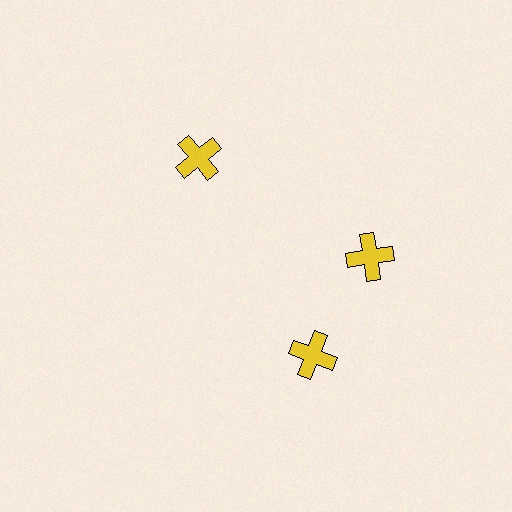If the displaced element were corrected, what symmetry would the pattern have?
It would have 3-fold rotational symmetry — the pattern would map onto itself every 120 degrees.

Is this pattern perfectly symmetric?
No. The 3 yellow crosses are arranged in a ring, but one element near the 7 o'clock position is rotated out of alignment along the ring, breaking the 3-fold rotational symmetry.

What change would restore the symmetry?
The symmetry would be restored by rotating it back into even spacing with its neighbors so that all 3 crosses sit at equal angles and equal distance from the center.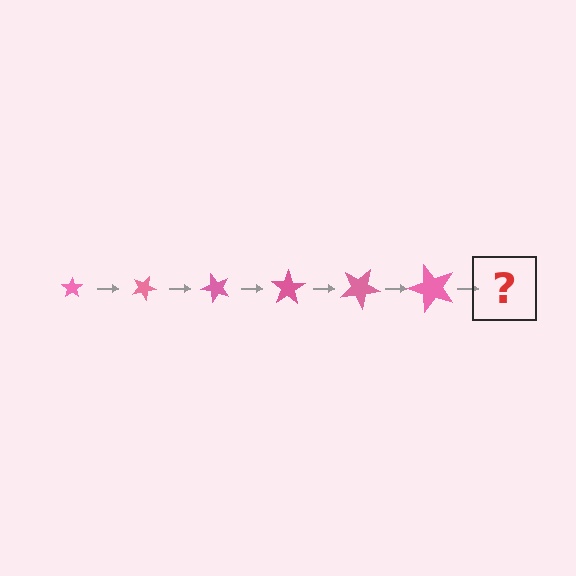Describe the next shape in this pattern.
It should be a star, larger than the previous one and rotated 150 degrees from the start.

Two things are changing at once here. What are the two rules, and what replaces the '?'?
The two rules are that the star grows larger each step and it rotates 25 degrees each step. The '?' should be a star, larger than the previous one and rotated 150 degrees from the start.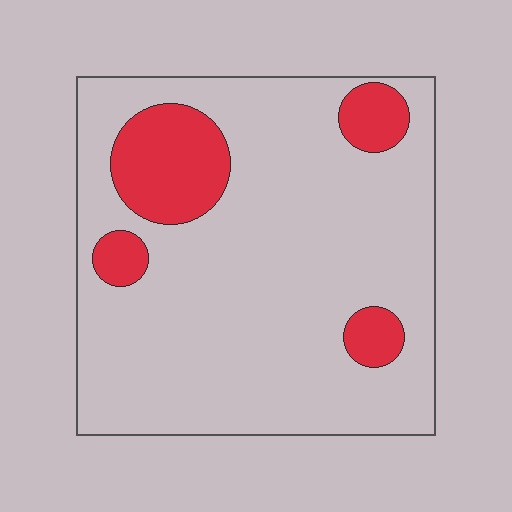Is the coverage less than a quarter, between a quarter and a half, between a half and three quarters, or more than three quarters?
Less than a quarter.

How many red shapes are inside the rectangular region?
4.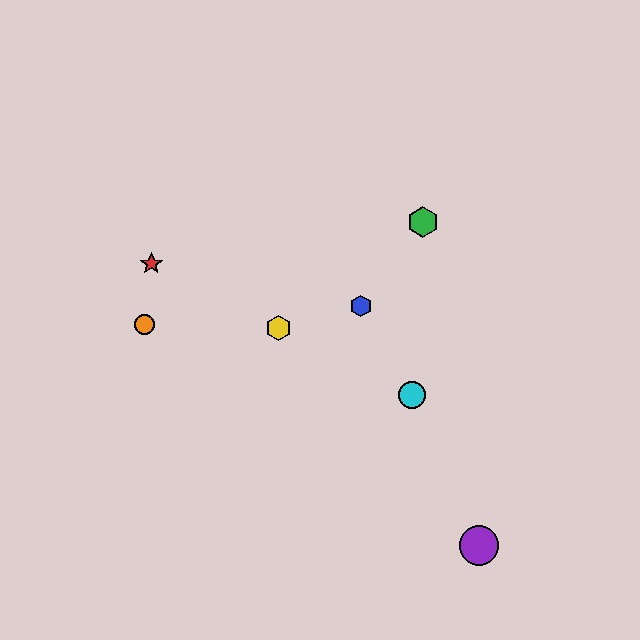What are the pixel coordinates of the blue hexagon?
The blue hexagon is at (361, 306).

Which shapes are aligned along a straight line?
The red star, the yellow hexagon, the cyan circle are aligned along a straight line.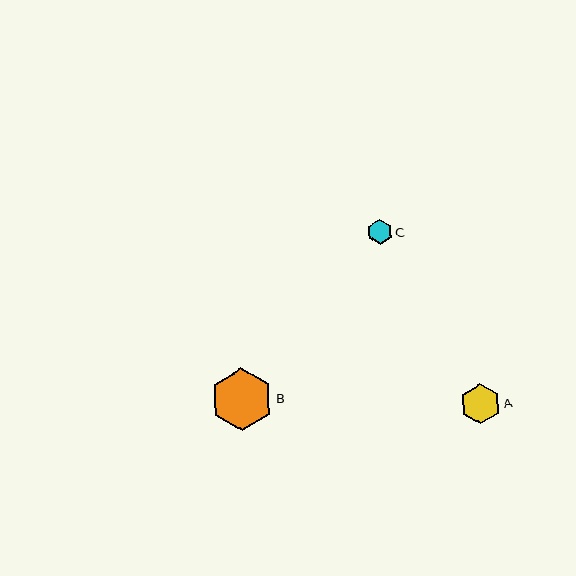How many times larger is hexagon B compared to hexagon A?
Hexagon B is approximately 1.6 times the size of hexagon A.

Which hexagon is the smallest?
Hexagon C is the smallest with a size of approximately 25 pixels.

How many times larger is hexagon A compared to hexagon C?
Hexagon A is approximately 1.6 times the size of hexagon C.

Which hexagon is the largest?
Hexagon B is the largest with a size of approximately 63 pixels.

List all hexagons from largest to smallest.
From largest to smallest: B, A, C.